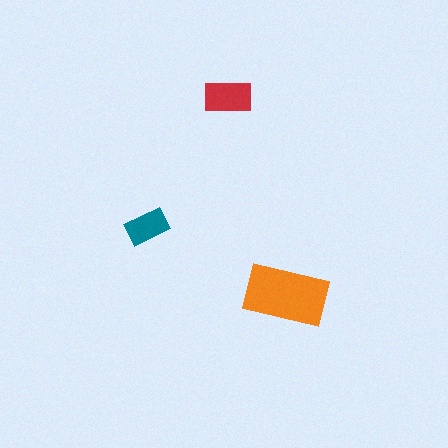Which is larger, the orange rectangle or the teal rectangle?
The orange one.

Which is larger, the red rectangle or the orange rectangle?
The orange one.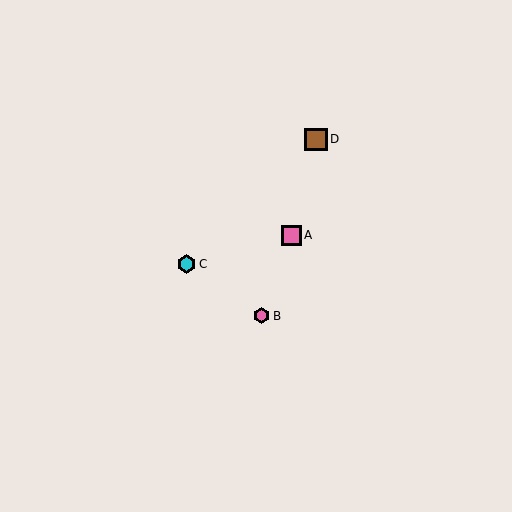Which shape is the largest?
The brown square (labeled D) is the largest.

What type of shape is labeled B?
Shape B is a pink hexagon.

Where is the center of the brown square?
The center of the brown square is at (316, 139).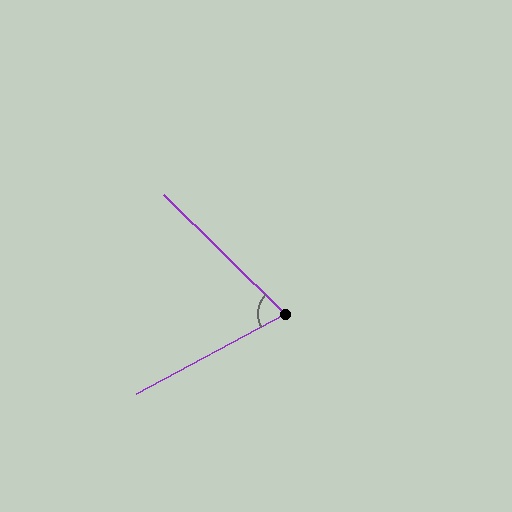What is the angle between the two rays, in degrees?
Approximately 73 degrees.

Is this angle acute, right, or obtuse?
It is acute.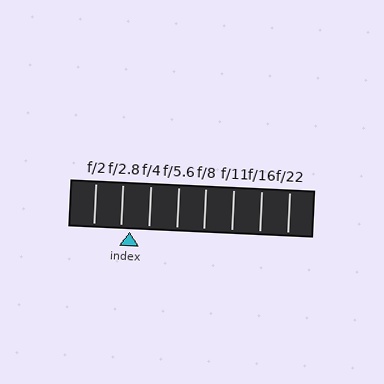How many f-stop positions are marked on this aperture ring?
There are 8 f-stop positions marked.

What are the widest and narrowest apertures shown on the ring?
The widest aperture shown is f/2 and the narrowest is f/22.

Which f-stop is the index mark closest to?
The index mark is closest to f/2.8.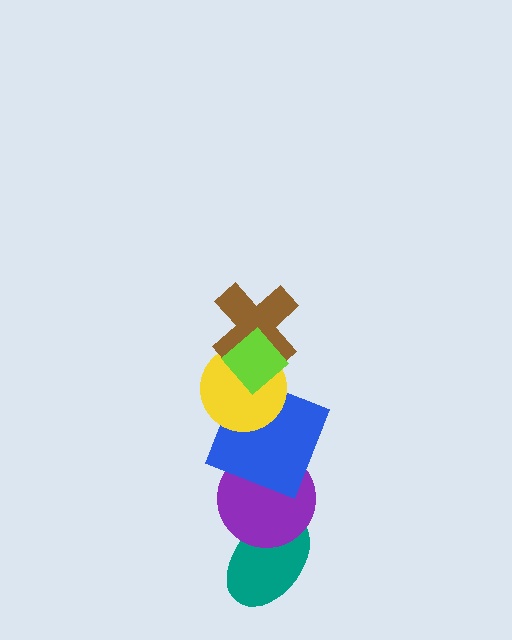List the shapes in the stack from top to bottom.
From top to bottom: the lime diamond, the brown cross, the yellow circle, the blue square, the purple circle, the teal ellipse.